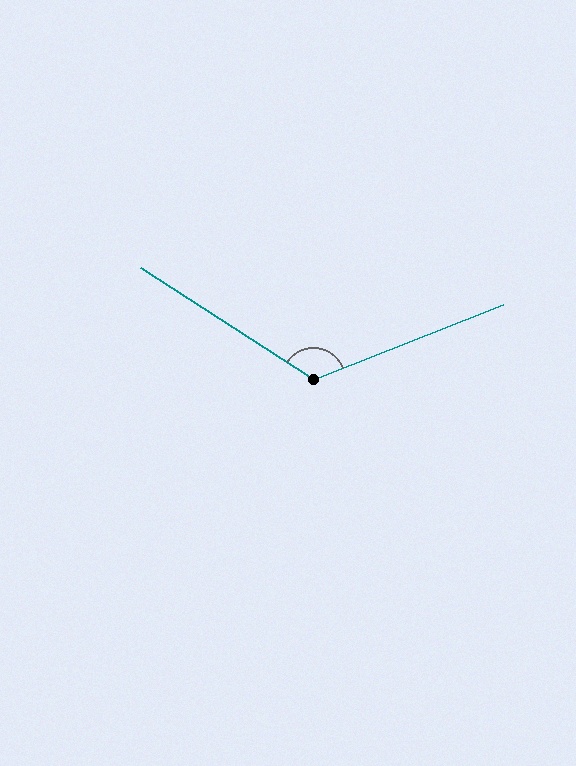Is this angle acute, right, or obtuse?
It is obtuse.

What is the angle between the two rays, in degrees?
Approximately 125 degrees.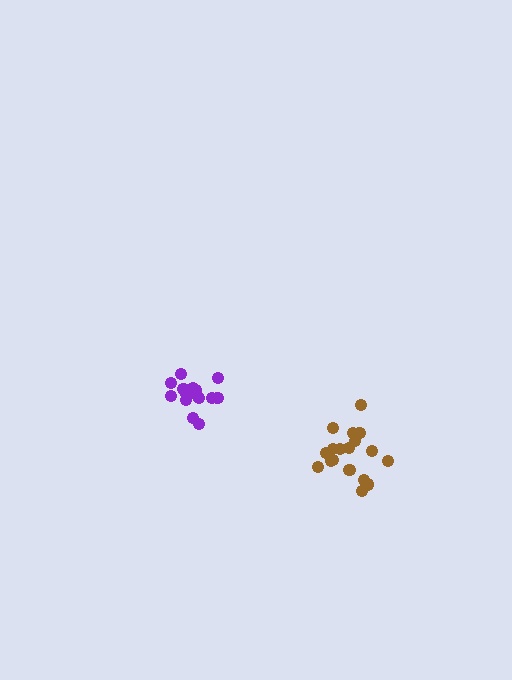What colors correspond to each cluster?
The clusters are colored: brown, purple.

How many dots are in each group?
Group 1: 18 dots, Group 2: 18 dots (36 total).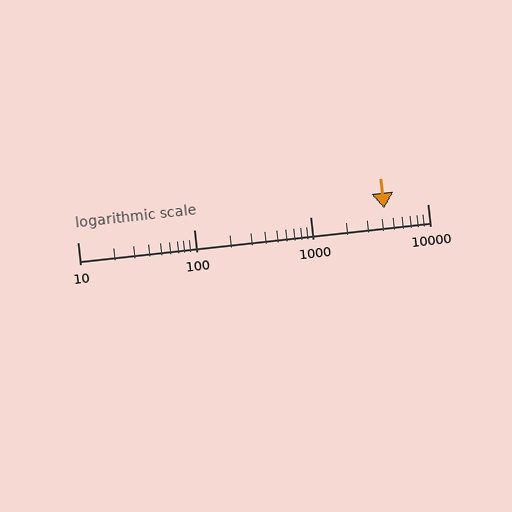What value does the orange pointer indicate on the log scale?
The pointer indicates approximately 4300.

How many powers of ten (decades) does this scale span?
The scale spans 3 decades, from 10 to 10000.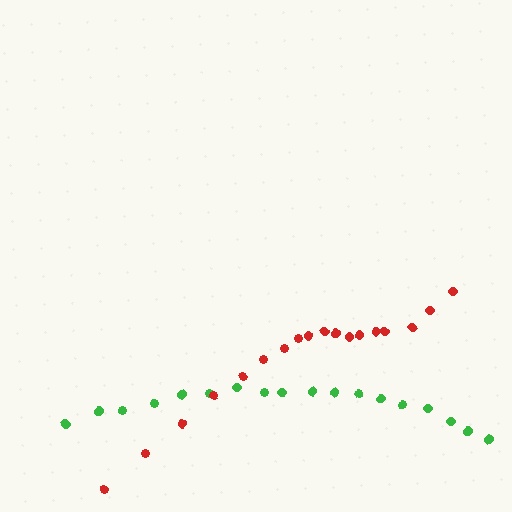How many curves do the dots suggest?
There are 2 distinct paths.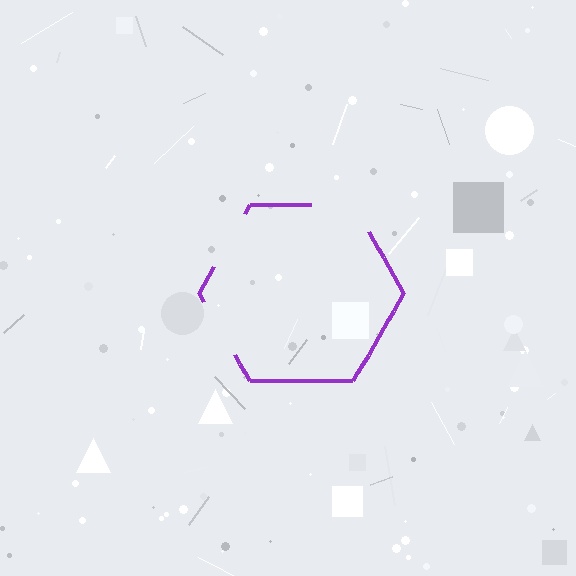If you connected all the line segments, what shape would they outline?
They would outline a hexagon.